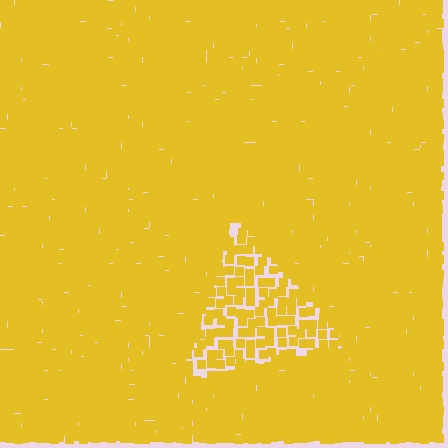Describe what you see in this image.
The image contains small yellow elements arranged at two different densities. A triangle-shaped region is visible where the elements are less densely packed than the surrounding area.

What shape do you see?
I see a triangle.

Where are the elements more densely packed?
The elements are more densely packed outside the triangle boundary.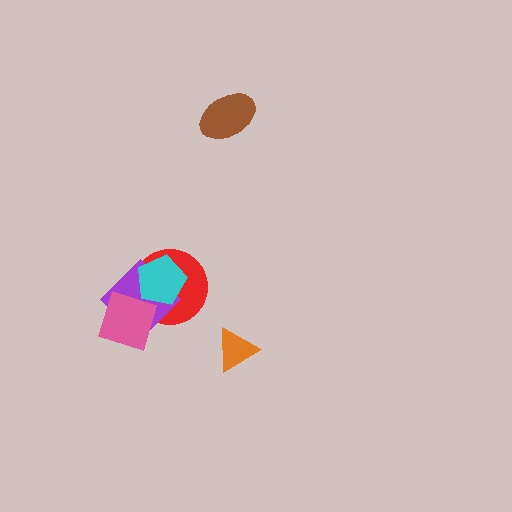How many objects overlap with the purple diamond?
3 objects overlap with the purple diamond.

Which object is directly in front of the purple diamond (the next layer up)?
The cyan pentagon is directly in front of the purple diamond.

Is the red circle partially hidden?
Yes, it is partially covered by another shape.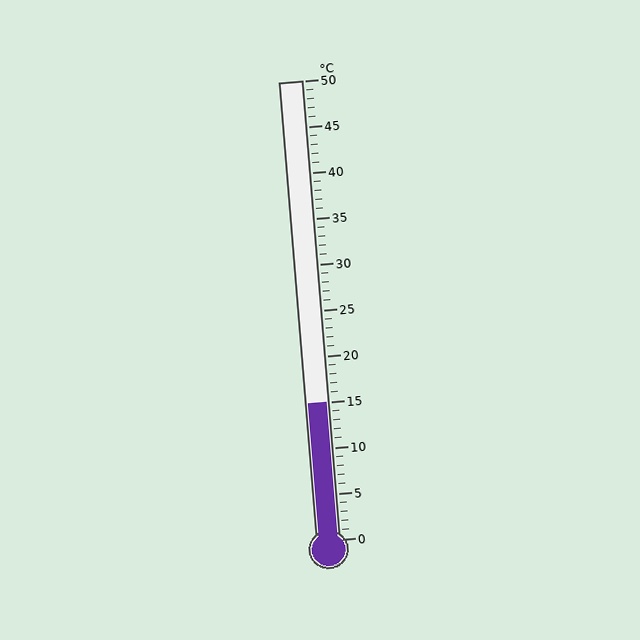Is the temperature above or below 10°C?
The temperature is above 10°C.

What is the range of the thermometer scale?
The thermometer scale ranges from 0°C to 50°C.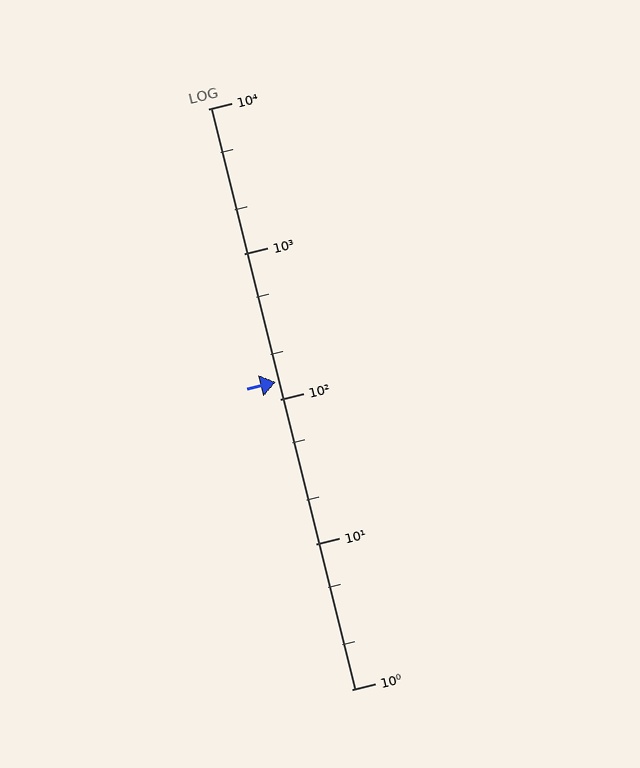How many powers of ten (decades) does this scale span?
The scale spans 4 decades, from 1 to 10000.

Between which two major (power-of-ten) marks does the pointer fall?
The pointer is between 100 and 1000.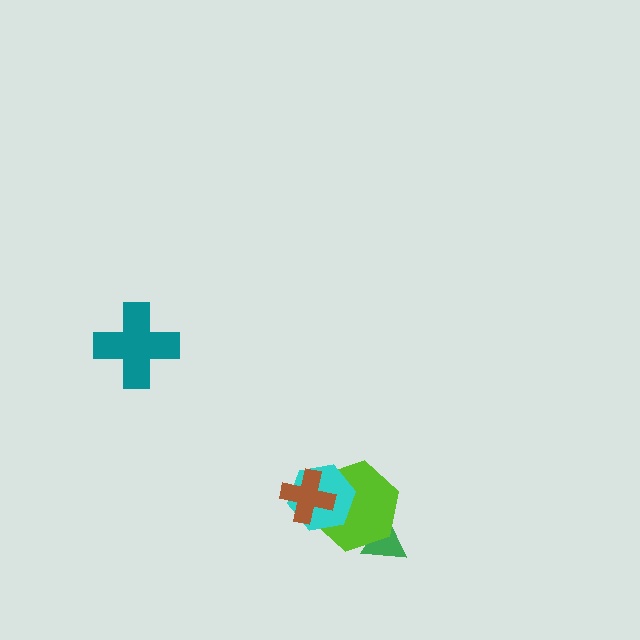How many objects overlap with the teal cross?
0 objects overlap with the teal cross.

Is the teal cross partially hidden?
No, no other shape covers it.